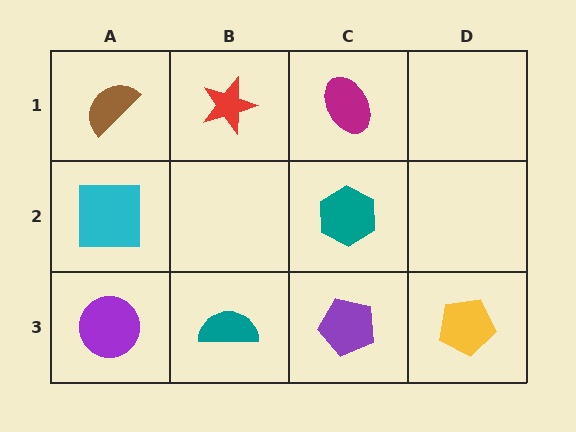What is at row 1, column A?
A brown semicircle.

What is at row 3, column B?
A teal semicircle.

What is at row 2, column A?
A cyan square.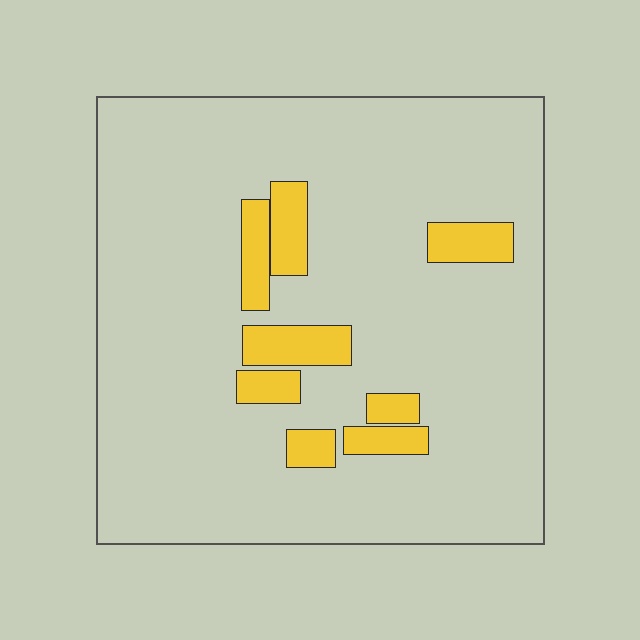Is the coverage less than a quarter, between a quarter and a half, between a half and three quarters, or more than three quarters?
Less than a quarter.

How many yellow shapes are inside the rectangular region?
8.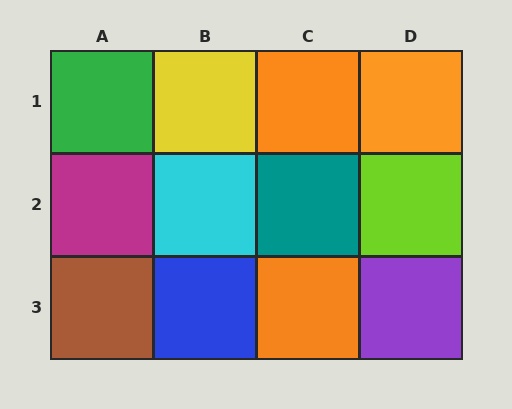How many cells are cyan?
1 cell is cyan.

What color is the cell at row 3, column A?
Brown.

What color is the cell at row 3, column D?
Purple.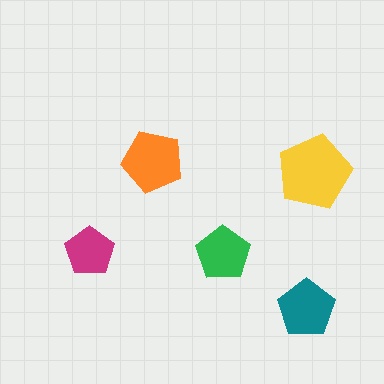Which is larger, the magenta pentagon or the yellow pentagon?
The yellow one.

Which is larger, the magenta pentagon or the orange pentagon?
The orange one.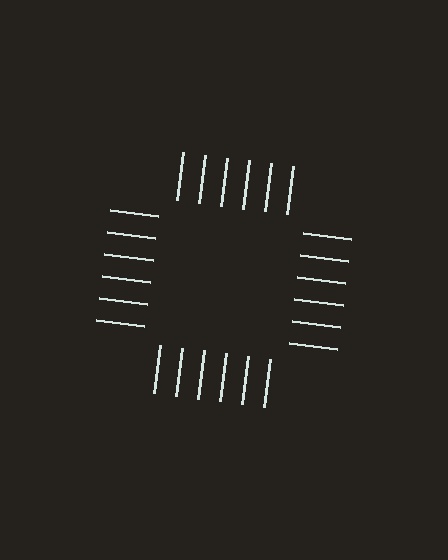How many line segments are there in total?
24 — 6 along each of the 4 edges.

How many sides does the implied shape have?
4 sides — the line-ends trace a square.